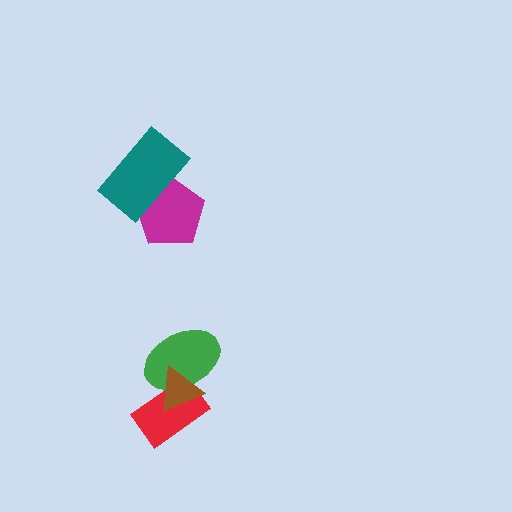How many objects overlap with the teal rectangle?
1 object overlaps with the teal rectangle.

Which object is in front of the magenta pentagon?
The teal rectangle is in front of the magenta pentagon.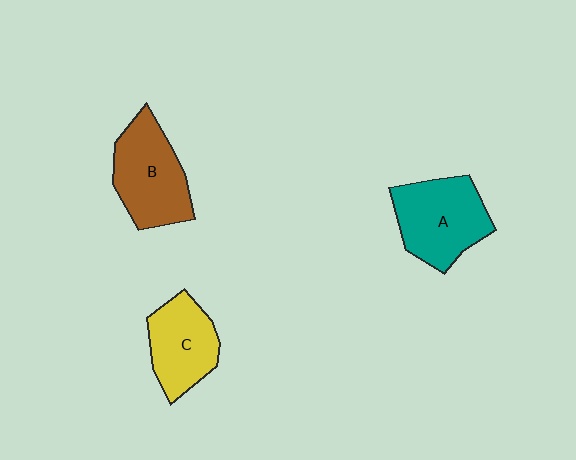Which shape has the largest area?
Shape A (teal).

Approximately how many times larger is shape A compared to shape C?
Approximately 1.2 times.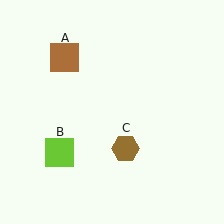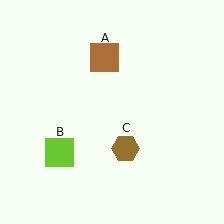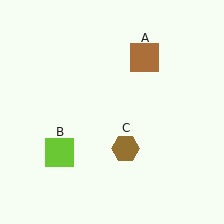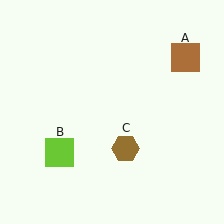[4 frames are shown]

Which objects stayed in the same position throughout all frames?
Lime square (object B) and brown hexagon (object C) remained stationary.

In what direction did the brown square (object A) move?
The brown square (object A) moved right.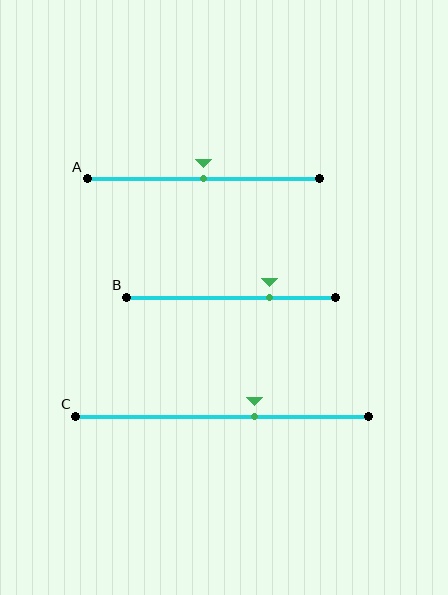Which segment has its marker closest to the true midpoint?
Segment A has its marker closest to the true midpoint.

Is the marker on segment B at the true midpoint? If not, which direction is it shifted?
No, the marker on segment B is shifted to the right by about 18% of the segment length.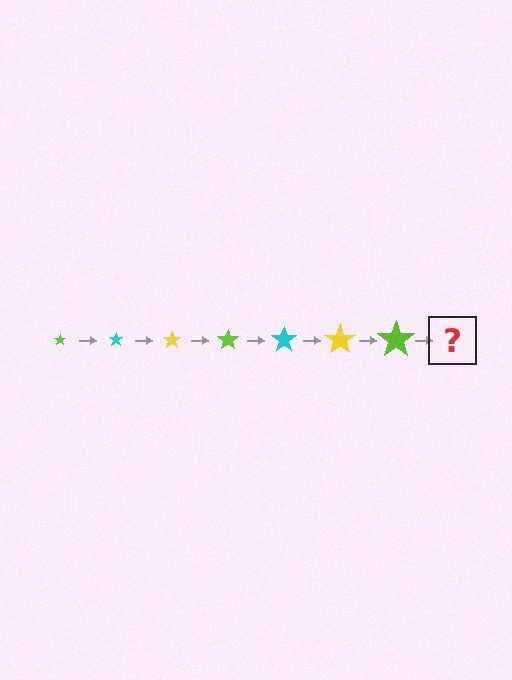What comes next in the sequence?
The next element should be a cyan star, larger than the previous one.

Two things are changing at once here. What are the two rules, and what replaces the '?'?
The two rules are that the star grows larger each step and the color cycles through lime, cyan, and yellow. The '?' should be a cyan star, larger than the previous one.